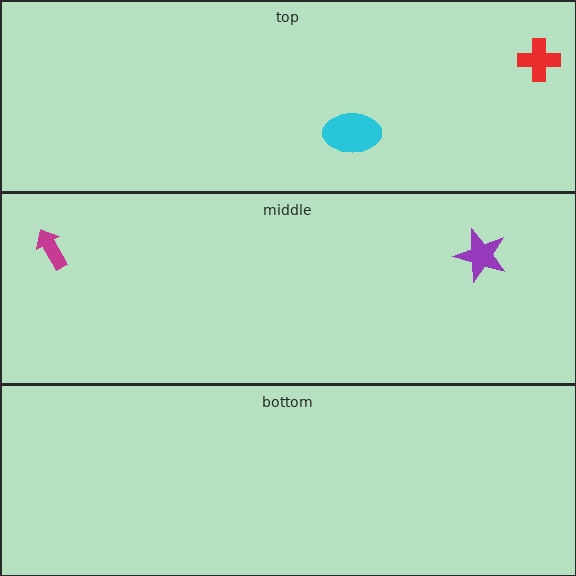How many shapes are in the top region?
2.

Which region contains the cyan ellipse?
The top region.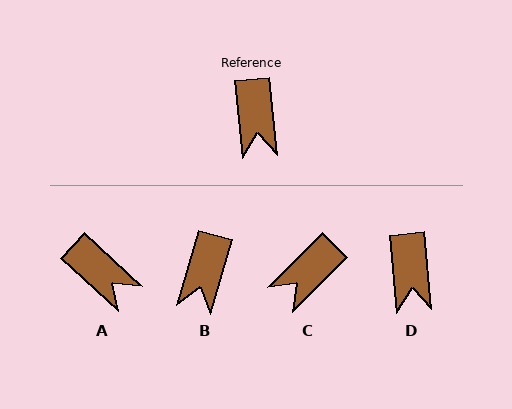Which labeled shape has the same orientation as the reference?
D.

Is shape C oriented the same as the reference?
No, it is off by about 51 degrees.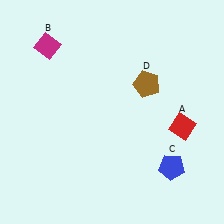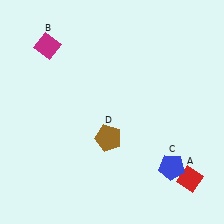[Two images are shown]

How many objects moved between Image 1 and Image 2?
2 objects moved between the two images.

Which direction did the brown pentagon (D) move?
The brown pentagon (D) moved down.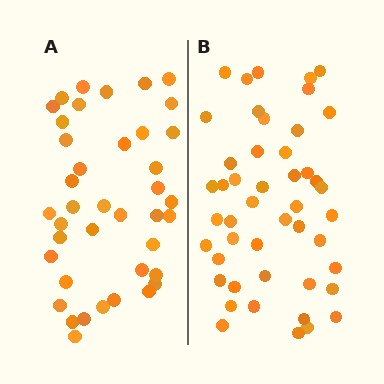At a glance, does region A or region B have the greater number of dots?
Region B (the right region) has more dots.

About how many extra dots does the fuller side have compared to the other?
Region B has roughly 8 or so more dots than region A.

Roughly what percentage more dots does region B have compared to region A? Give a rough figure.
About 20% more.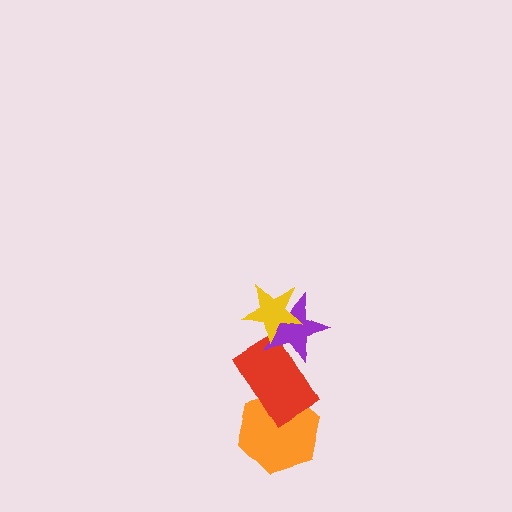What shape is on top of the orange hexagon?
The red rectangle is on top of the orange hexagon.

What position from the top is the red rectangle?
The red rectangle is 3rd from the top.